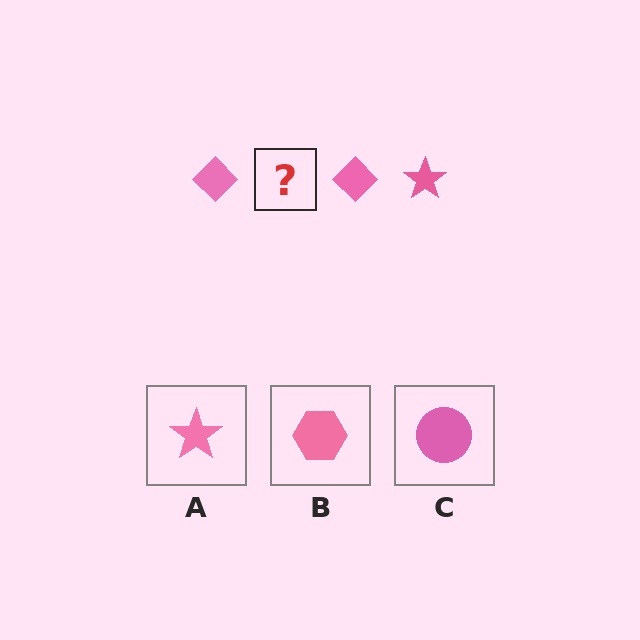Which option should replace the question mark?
Option A.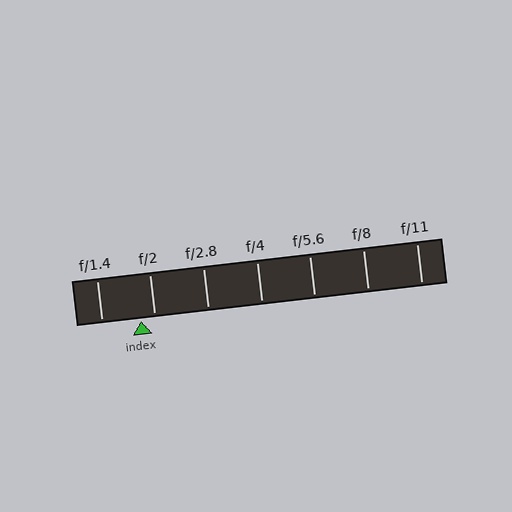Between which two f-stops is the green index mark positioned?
The index mark is between f/1.4 and f/2.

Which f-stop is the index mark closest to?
The index mark is closest to f/2.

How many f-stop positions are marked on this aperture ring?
There are 7 f-stop positions marked.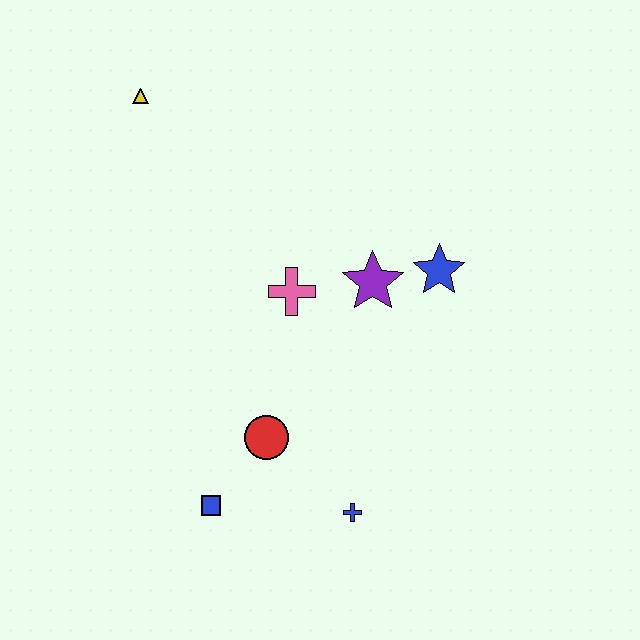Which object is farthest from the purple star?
The yellow triangle is farthest from the purple star.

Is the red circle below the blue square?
No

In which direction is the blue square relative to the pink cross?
The blue square is below the pink cross.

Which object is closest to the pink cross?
The purple star is closest to the pink cross.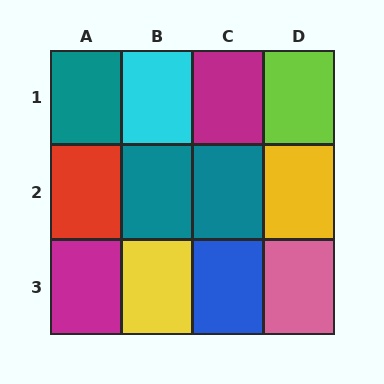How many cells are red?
1 cell is red.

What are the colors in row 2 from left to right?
Red, teal, teal, yellow.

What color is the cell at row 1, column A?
Teal.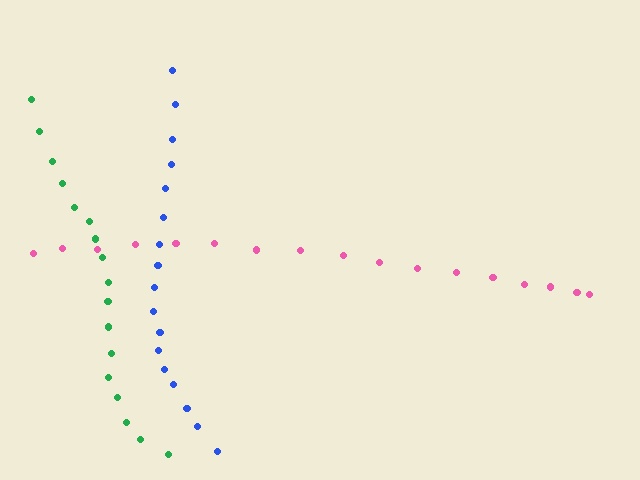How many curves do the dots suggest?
There are 3 distinct paths.